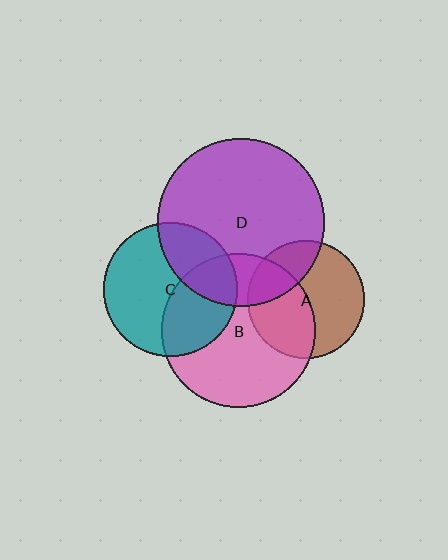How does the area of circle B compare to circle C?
Approximately 1.3 times.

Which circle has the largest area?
Circle D (purple).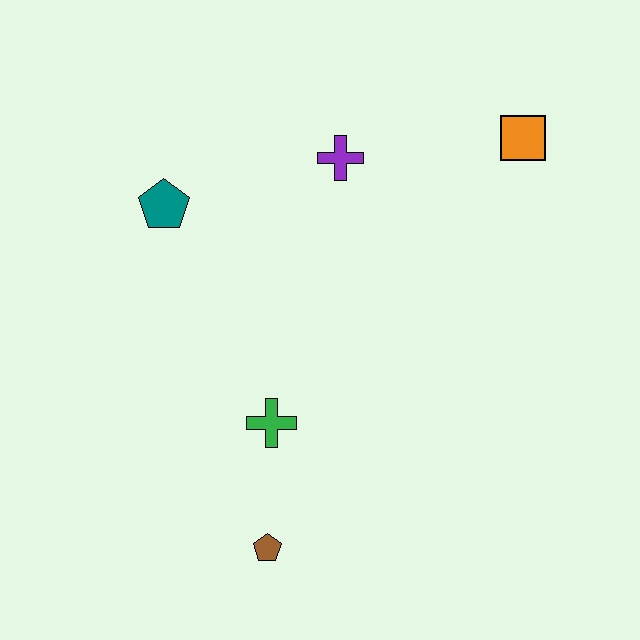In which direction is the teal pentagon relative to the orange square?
The teal pentagon is to the left of the orange square.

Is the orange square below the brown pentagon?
No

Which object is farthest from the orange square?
The brown pentagon is farthest from the orange square.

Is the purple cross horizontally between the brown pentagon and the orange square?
Yes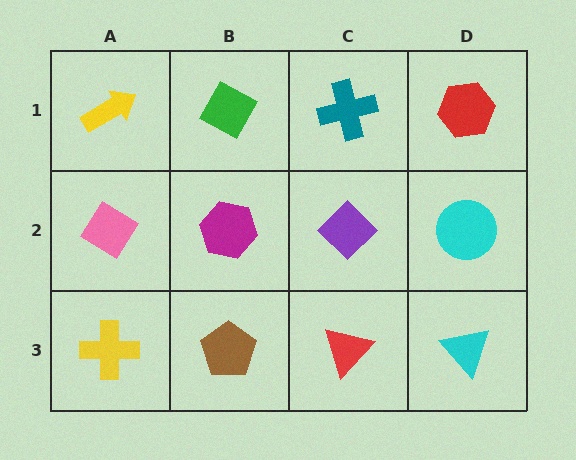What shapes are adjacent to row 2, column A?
A yellow arrow (row 1, column A), a yellow cross (row 3, column A), a magenta hexagon (row 2, column B).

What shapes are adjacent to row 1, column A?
A pink diamond (row 2, column A), a green diamond (row 1, column B).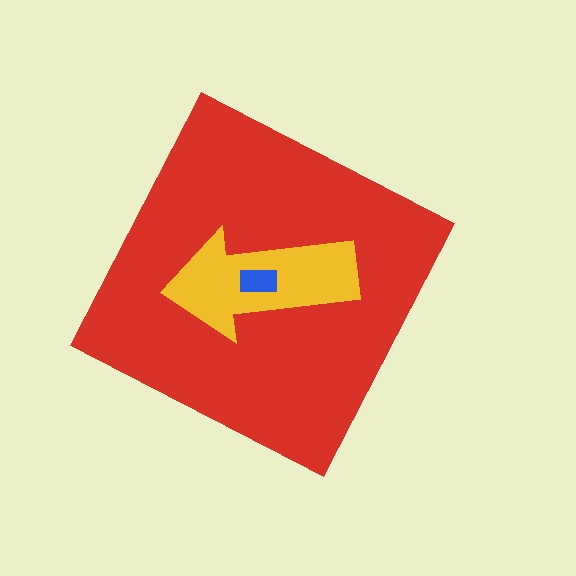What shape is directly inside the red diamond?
The yellow arrow.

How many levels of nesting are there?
3.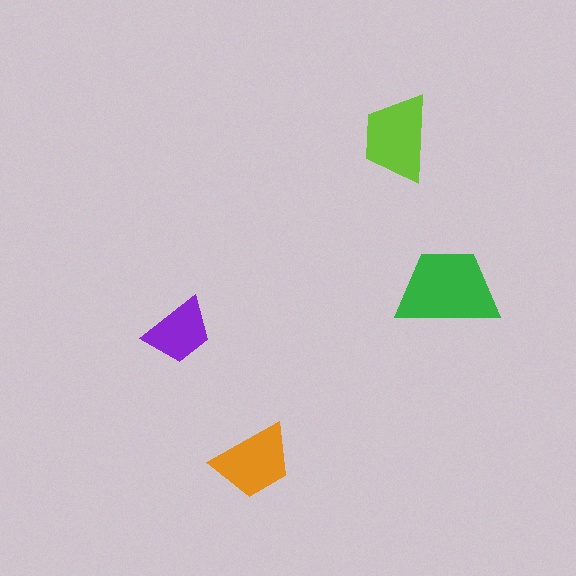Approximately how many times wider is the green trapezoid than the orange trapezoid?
About 1.5 times wider.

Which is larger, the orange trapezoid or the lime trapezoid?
The lime one.